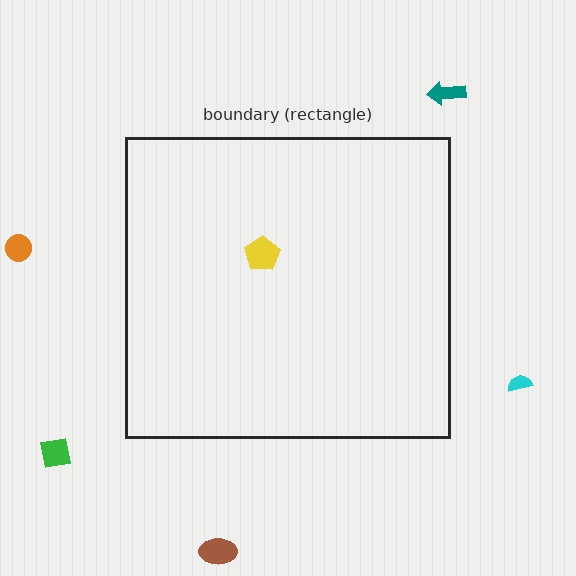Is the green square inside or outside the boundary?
Outside.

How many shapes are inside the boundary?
1 inside, 5 outside.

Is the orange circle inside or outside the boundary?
Outside.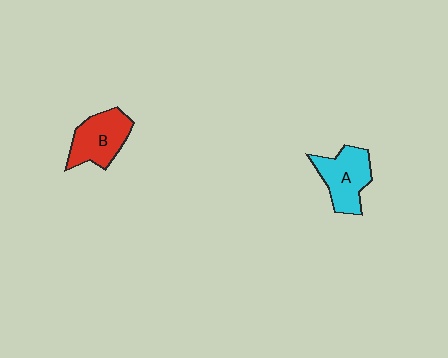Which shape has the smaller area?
Shape B (red).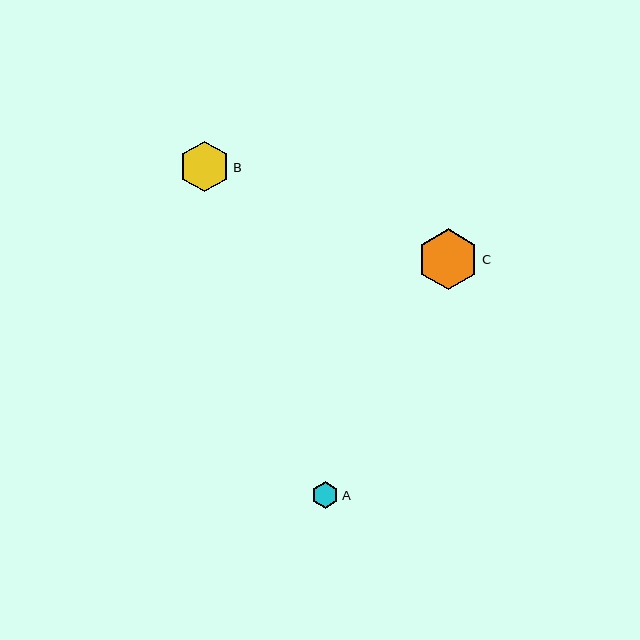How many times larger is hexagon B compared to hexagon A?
Hexagon B is approximately 1.9 times the size of hexagon A.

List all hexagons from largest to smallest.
From largest to smallest: C, B, A.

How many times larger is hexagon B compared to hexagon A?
Hexagon B is approximately 1.9 times the size of hexagon A.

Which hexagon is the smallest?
Hexagon A is the smallest with a size of approximately 27 pixels.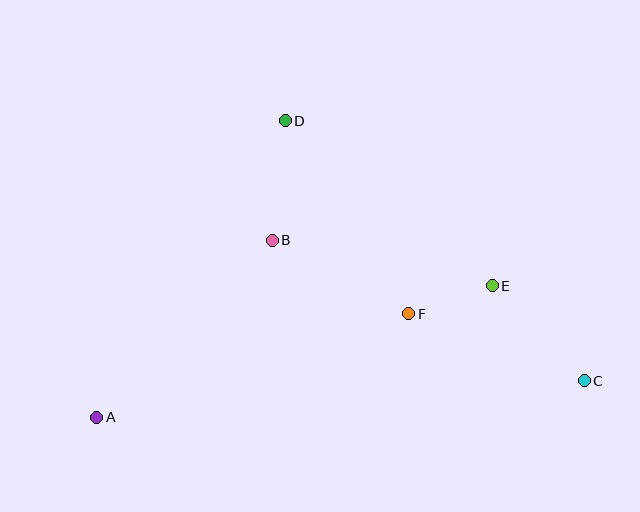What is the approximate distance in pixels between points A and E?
The distance between A and E is approximately 417 pixels.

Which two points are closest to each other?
Points E and F are closest to each other.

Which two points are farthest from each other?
Points A and C are farthest from each other.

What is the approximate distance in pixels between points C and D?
The distance between C and D is approximately 396 pixels.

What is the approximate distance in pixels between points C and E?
The distance between C and E is approximately 132 pixels.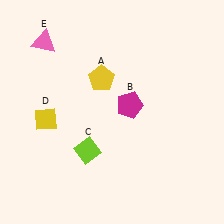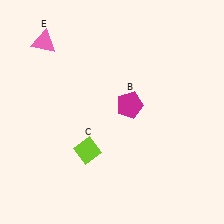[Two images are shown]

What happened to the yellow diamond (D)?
The yellow diamond (D) was removed in Image 2. It was in the bottom-left area of Image 1.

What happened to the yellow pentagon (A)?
The yellow pentagon (A) was removed in Image 2. It was in the top-left area of Image 1.